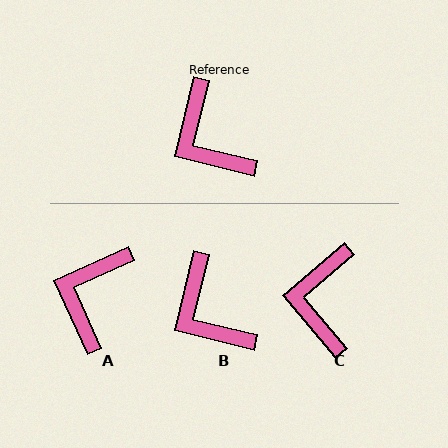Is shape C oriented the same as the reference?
No, it is off by about 36 degrees.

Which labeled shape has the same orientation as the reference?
B.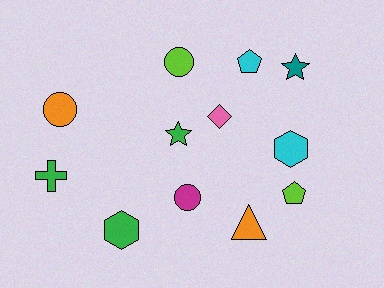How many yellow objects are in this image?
There are no yellow objects.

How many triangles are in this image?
There is 1 triangle.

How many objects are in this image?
There are 12 objects.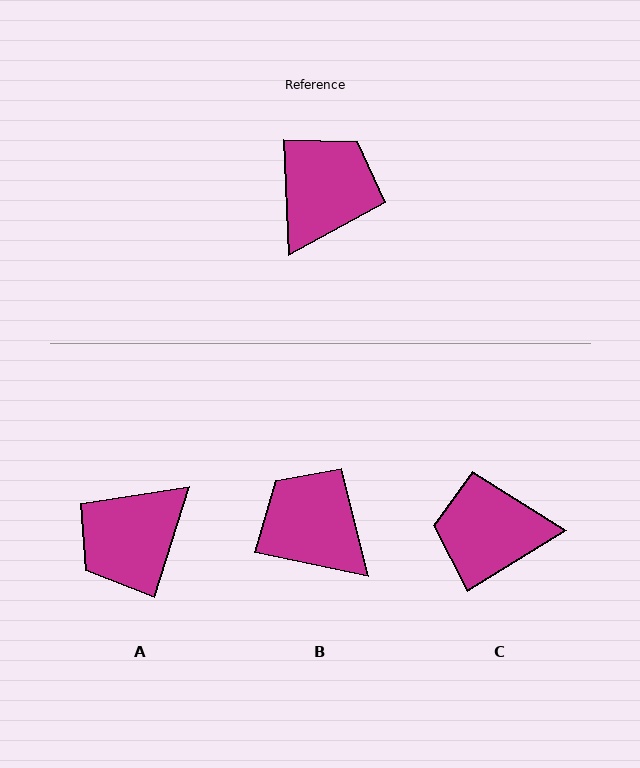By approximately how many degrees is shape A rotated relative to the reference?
Approximately 160 degrees counter-clockwise.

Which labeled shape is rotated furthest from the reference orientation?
A, about 160 degrees away.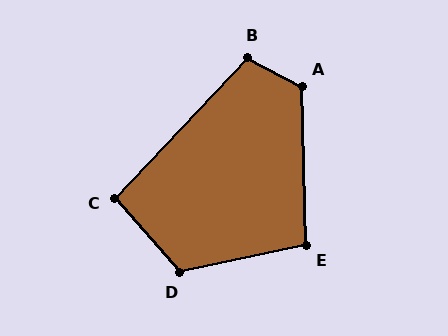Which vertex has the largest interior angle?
D, at approximately 119 degrees.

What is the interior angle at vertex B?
Approximately 105 degrees (obtuse).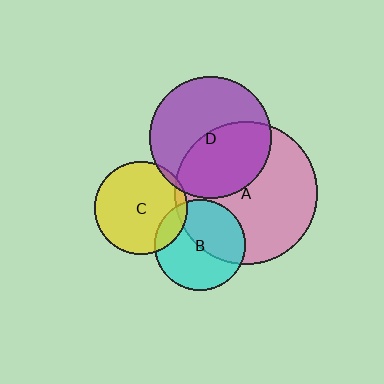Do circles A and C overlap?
Yes.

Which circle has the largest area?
Circle A (pink).